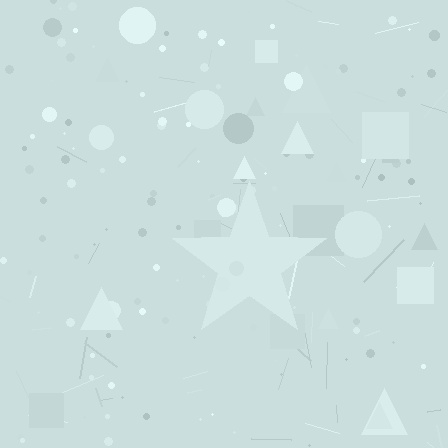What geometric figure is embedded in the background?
A star is embedded in the background.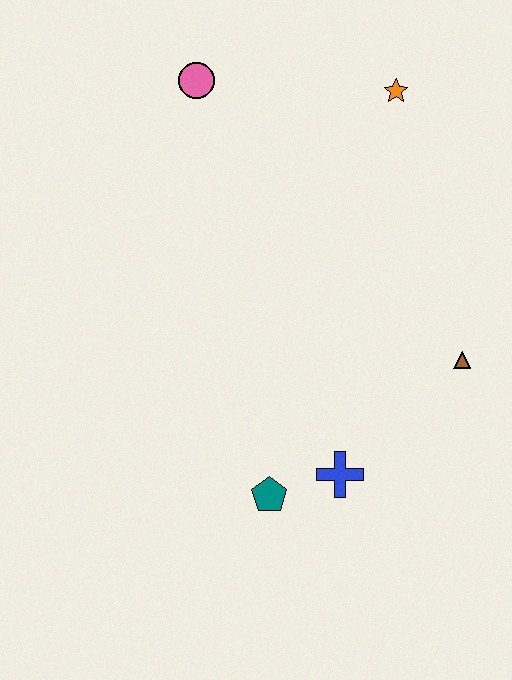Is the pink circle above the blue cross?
Yes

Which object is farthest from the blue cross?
The pink circle is farthest from the blue cross.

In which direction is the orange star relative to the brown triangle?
The orange star is above the brown triangle.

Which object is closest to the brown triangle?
The blue cross is closest to the brown triangle.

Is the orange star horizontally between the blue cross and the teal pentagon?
No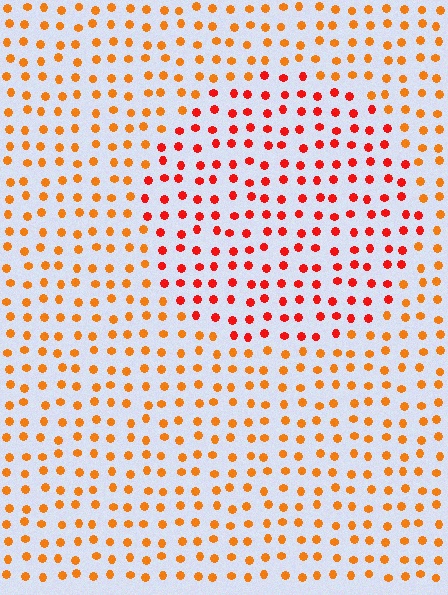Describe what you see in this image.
The image is filled with small orange elements in a uniform arrangement. A circle-shaped region is visible where the elements are tinted to a slightly different hue, forming a subtle color boundary.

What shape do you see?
I see a circle.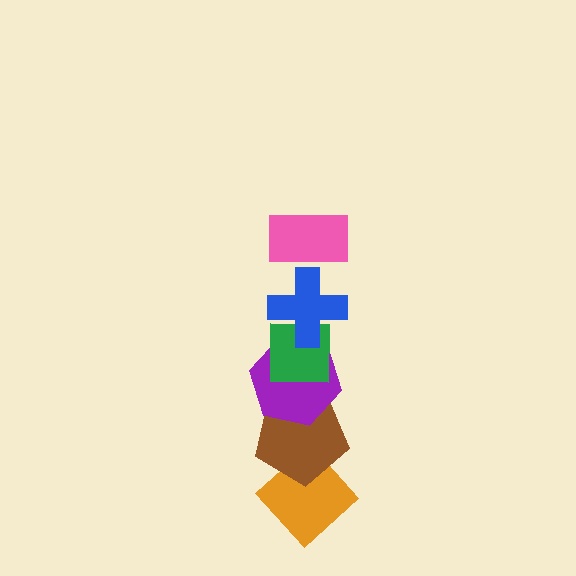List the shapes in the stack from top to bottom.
From top to bottom: the pink rectangle, the blue cross, the green square, the purple hexagon, the brown pentagon, the orange diamond.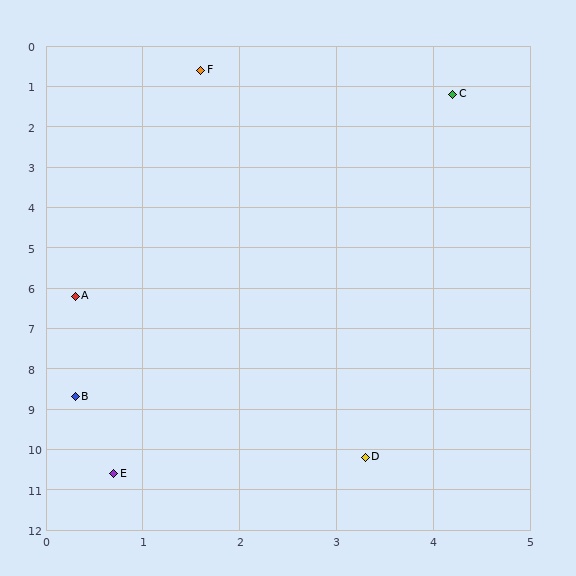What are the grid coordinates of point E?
Point E is at approximately (0.7, 10.6).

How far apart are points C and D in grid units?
Points C and D are about 9.0 grid units apart.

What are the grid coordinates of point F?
Point F is at approximately (1.6, 0.6).